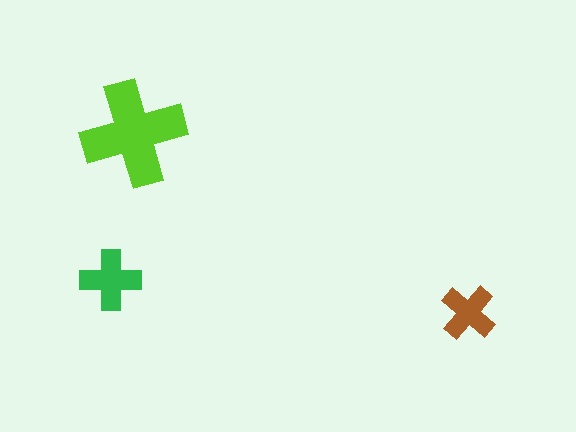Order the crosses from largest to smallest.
the lime one, the green one, the brown one.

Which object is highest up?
The lime cross is topmost.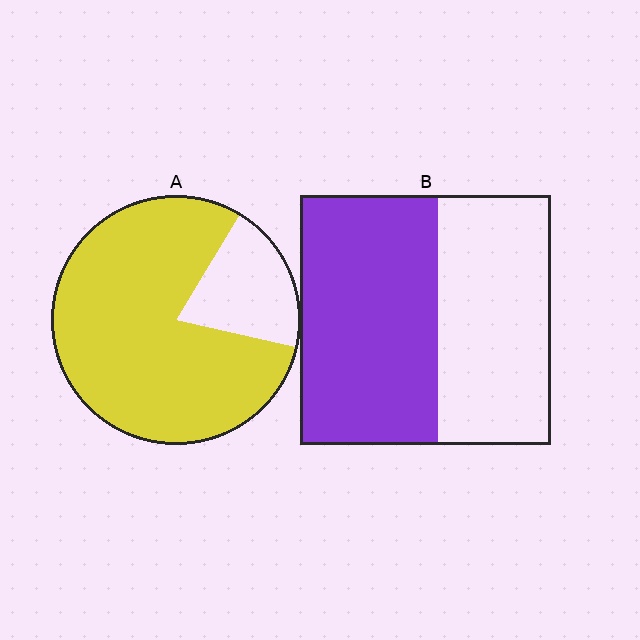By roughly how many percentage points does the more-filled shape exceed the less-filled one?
By roughly 25 percentage points (A over B).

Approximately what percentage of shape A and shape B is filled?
A is approximately 80% and B is approximately 55%.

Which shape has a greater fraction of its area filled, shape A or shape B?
Shape A.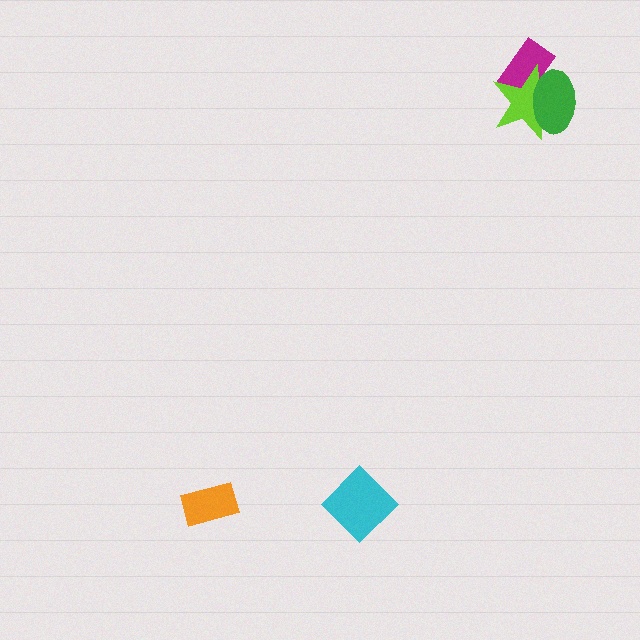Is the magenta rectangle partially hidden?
Yes, it is partially covered by another shape.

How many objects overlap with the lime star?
2 objects overlap with the lime star.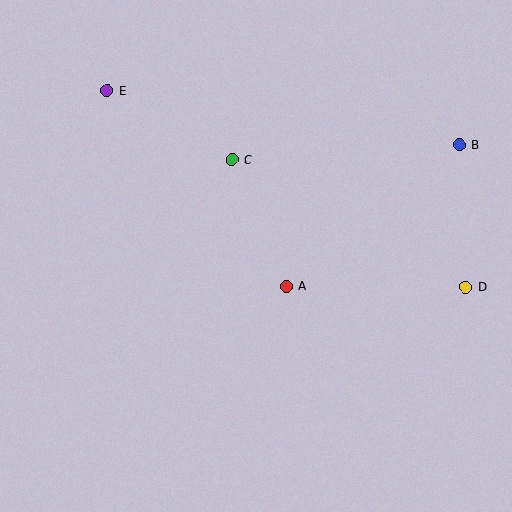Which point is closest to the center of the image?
Point A at (286, 286) is closest to the center.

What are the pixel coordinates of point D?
Point D is at (466, 287).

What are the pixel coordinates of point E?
Point E is at (107, 91).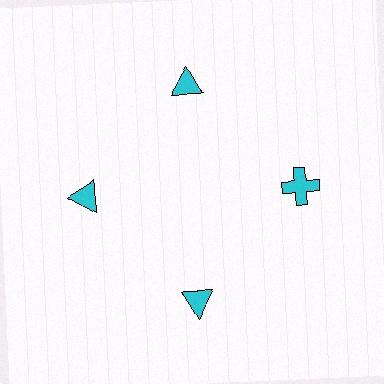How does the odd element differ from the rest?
It has a different shape: cross instead of triangle.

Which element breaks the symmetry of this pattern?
The cyan cross at roughly the 3 o'clock position breaks the symmetry. All other shapes are cyan triangles.